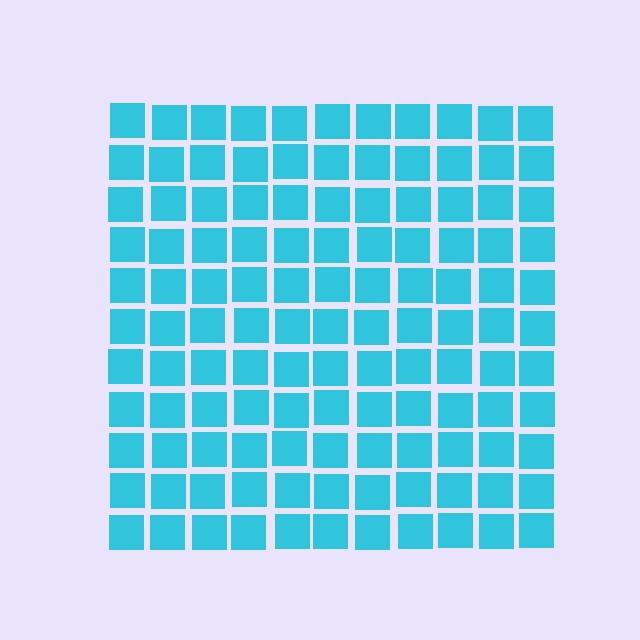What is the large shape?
The large shape is a square.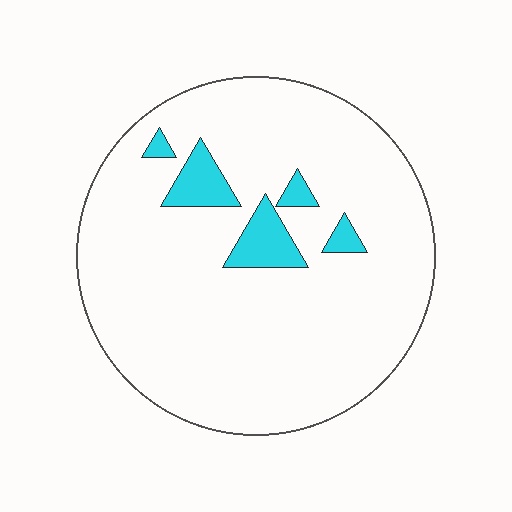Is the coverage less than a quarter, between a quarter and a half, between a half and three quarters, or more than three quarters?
Less than a quarter.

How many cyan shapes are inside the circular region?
5.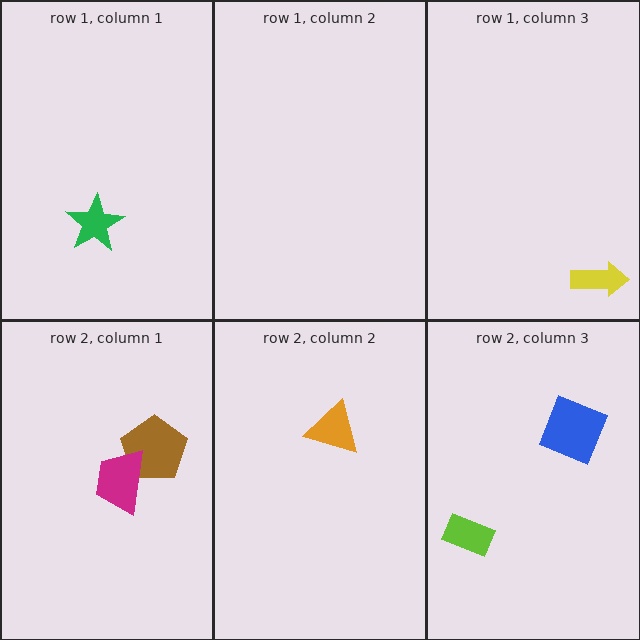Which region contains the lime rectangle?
The row 2, column 3 region.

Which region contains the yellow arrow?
The row 1, column 3 region.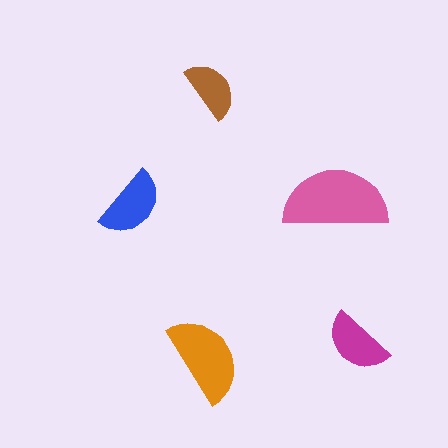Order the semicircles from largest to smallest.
the pink one, the orange one, the blue one, the magenta one, the brown one.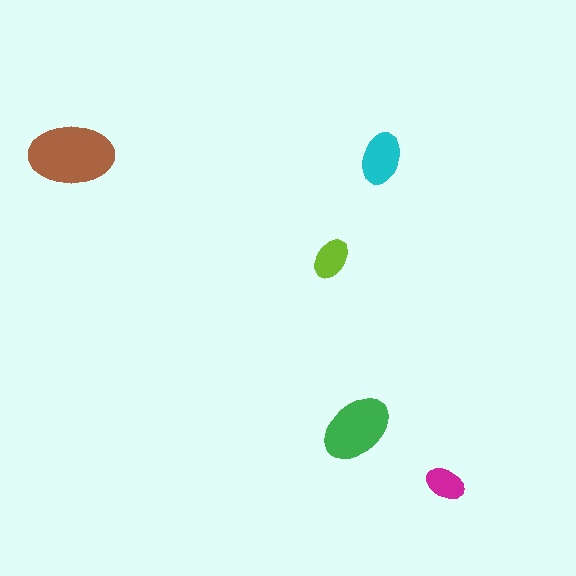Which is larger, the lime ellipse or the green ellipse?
The green one.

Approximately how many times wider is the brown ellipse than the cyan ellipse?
About 1.5 times wider.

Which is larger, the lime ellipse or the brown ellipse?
The brown one.